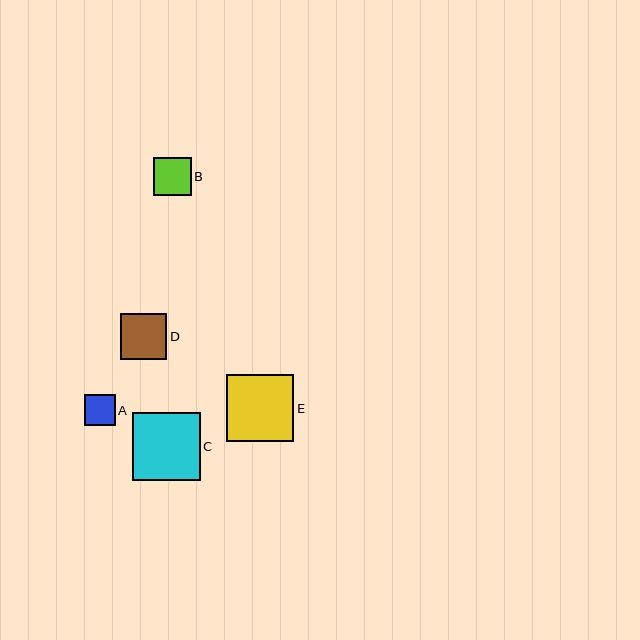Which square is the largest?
Square C is the largest with a size of approximately 68 pixels.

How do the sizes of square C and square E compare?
Square C and square E are approximately the same size.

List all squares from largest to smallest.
From largest to smallest: C, E, D, B, A.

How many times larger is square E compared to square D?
Square E is approximately 1.4 times the size of square D.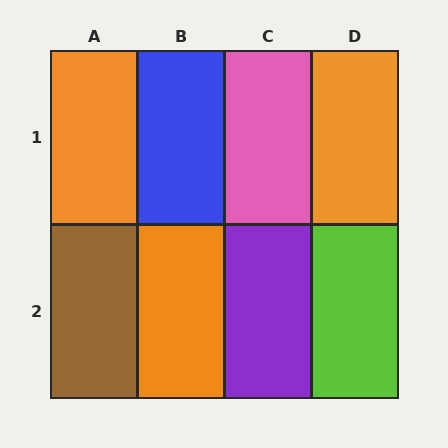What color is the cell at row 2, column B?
Orange.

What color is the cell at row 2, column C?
Purple.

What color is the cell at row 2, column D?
Lime.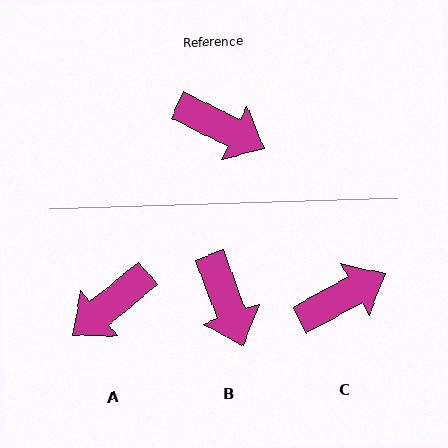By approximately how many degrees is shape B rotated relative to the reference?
Approximately 44 degrees clockwise.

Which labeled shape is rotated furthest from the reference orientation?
A, about 114 degrees away.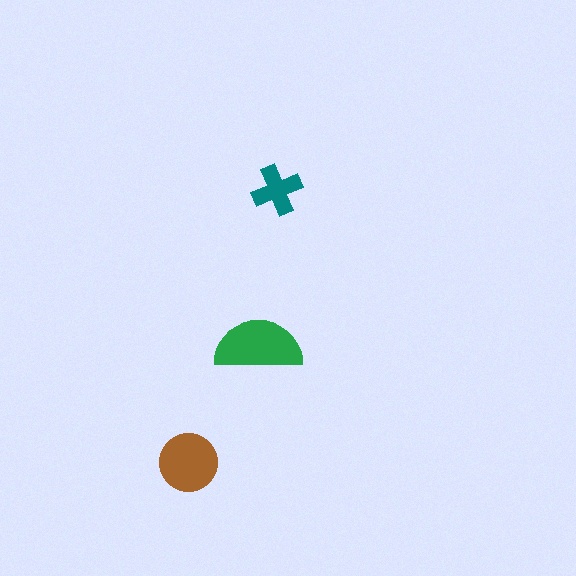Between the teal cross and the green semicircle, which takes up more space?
The green semicircle.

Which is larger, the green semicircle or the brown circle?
The green semicircle.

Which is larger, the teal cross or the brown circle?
The brown circle.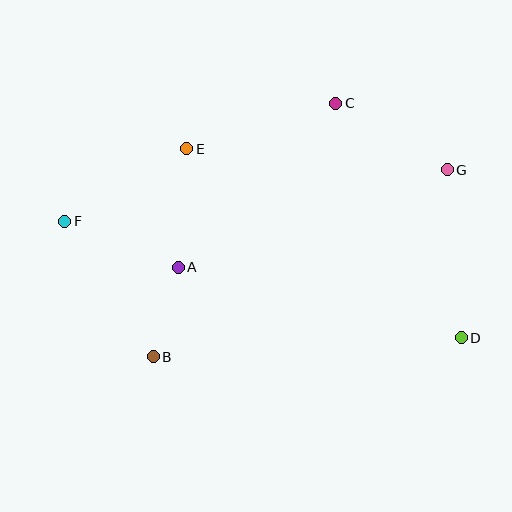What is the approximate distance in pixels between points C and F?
The distance between C and F is approximately 296 pixels.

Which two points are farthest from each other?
Points D and F are farthest from each other.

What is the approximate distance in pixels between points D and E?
The distance between D and E is approximately 333 pixels.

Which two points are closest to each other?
Points A and B are closest to each other.